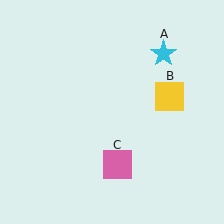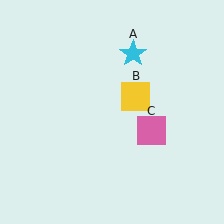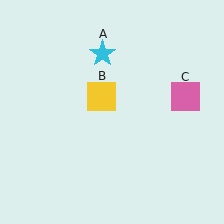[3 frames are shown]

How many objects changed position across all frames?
3 objects changed position: cyan star (object A), yellow square (object B), pink square (object C).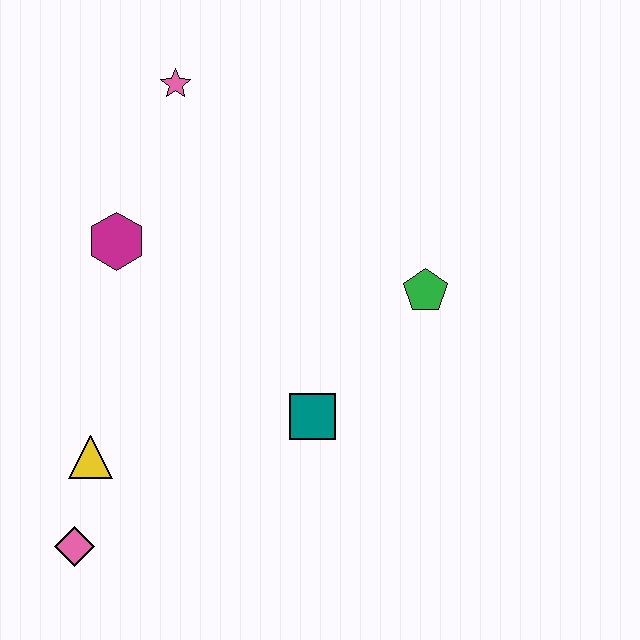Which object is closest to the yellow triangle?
The pink diamond is closest to the yellow triangle.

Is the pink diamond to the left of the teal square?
Yes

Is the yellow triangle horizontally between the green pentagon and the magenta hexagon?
No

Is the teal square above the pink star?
No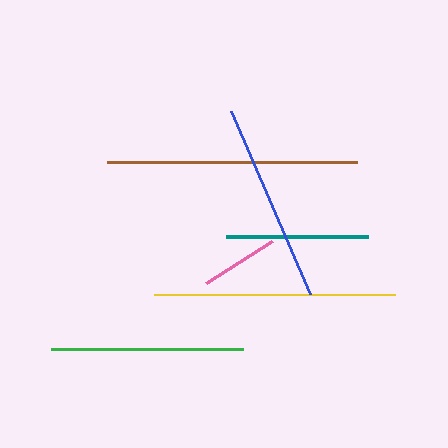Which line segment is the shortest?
The pink line is the shortest at approximately 78 pixels.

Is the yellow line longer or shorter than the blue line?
The yellow line is longer than the blue line.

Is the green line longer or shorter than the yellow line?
The yellow line is longer than the green line.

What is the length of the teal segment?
The teal segment is approximately 142 pixels long.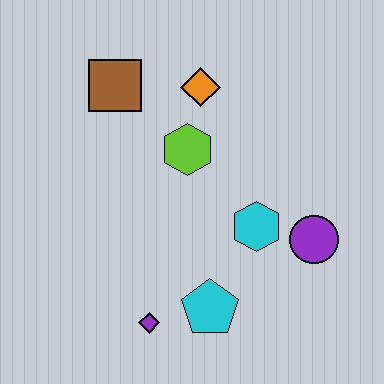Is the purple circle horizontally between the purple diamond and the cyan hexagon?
No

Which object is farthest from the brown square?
The purple circle is farthest from the brown square.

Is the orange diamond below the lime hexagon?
No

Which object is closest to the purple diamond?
The cyan pentagon is closest to the purple diamond.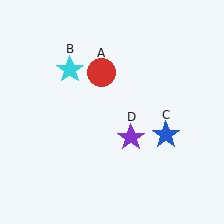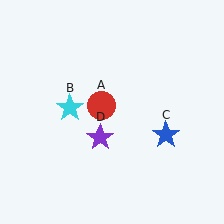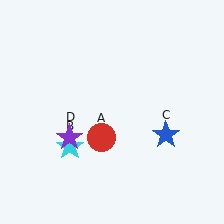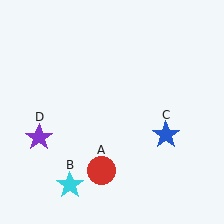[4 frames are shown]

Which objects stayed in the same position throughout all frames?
Blue star (object C) remained stationary.